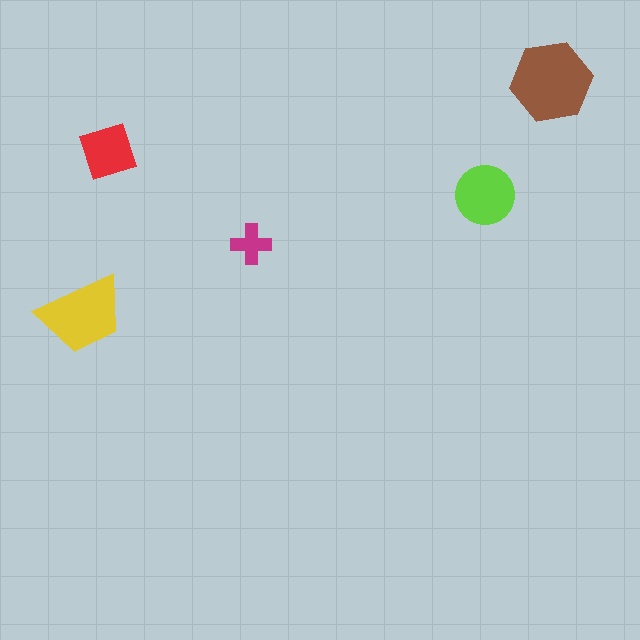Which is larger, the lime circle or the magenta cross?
The lime circle.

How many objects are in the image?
There are 5 objects in the image.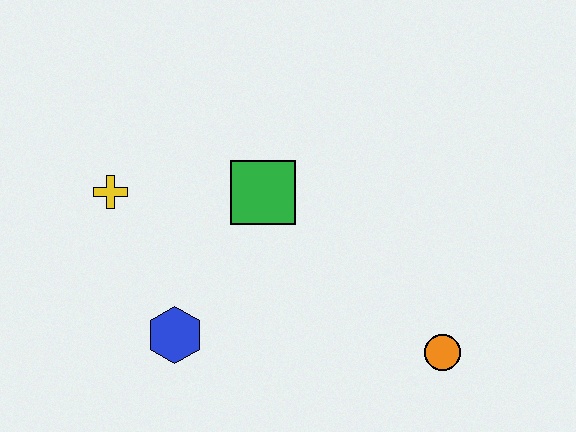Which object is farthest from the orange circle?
The yellow cross is farthest from the orange circle.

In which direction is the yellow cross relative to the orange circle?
The yellow cross is to the left of the orange circle.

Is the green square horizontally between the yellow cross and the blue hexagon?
No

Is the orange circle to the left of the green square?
No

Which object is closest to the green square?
The yellow cross is closest to the green square.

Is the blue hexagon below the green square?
Yes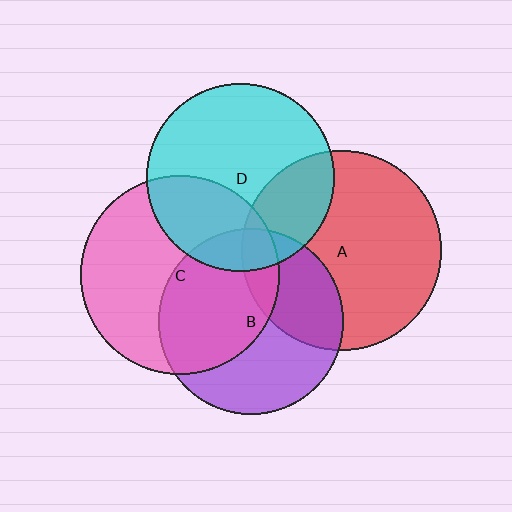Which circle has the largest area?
Circle A (red).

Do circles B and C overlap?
Yes.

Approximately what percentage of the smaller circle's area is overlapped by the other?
Approximately 50%.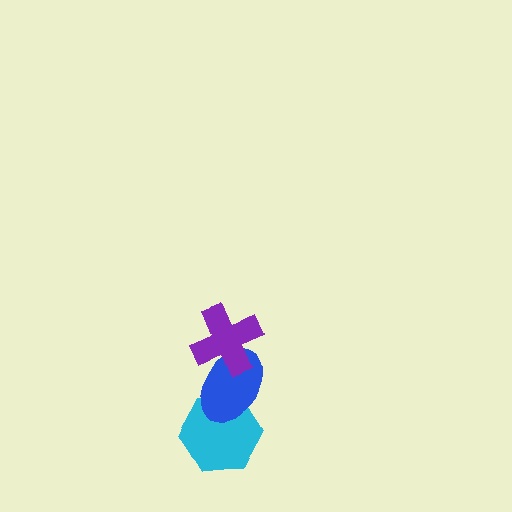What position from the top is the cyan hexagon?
The cyan hexagon is 3rd from the top.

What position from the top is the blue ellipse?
The blue ellipse is 2nd from the top.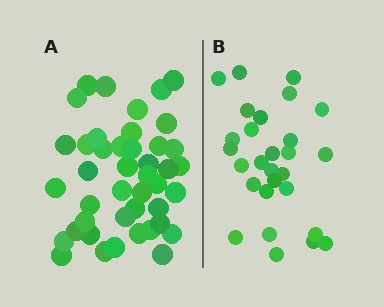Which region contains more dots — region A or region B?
Region A (the left region) has more dots.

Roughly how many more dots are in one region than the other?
Region A has approximately 15 more dots than region B.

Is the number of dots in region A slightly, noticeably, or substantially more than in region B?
Region A has substantially more. The ratio is roughly 1.5 to 1.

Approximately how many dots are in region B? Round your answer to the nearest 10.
About 30 dots. (The exact count is 28, which rounds to 30.)